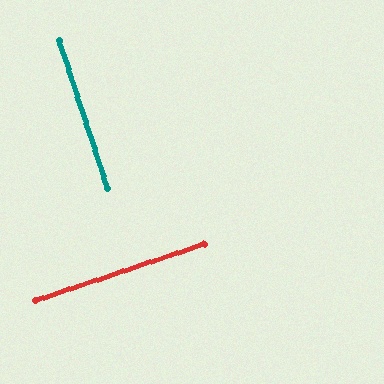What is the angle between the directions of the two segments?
Approximately 89 degrees.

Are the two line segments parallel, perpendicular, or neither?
Perpendicular — they meet at approximately 89°.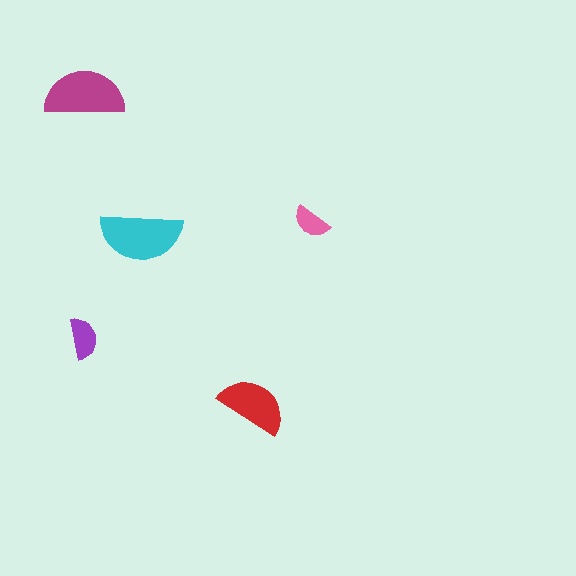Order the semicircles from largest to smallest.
the cyan one, the magenta one, the red one, the purple one, the pink one.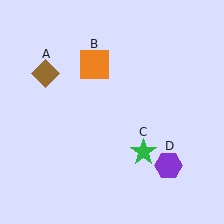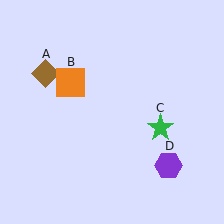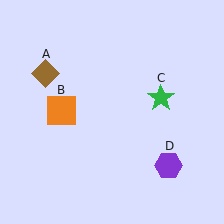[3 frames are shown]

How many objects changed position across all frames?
2 objects changed position: orange square (object B), green star (object C).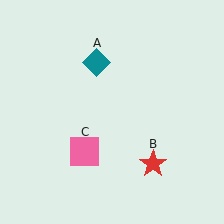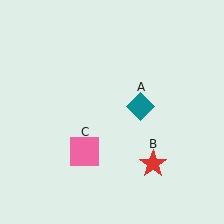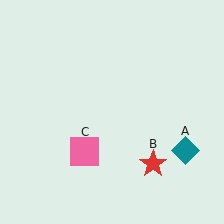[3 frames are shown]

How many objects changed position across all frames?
1 object changed position: teal diamond (object A).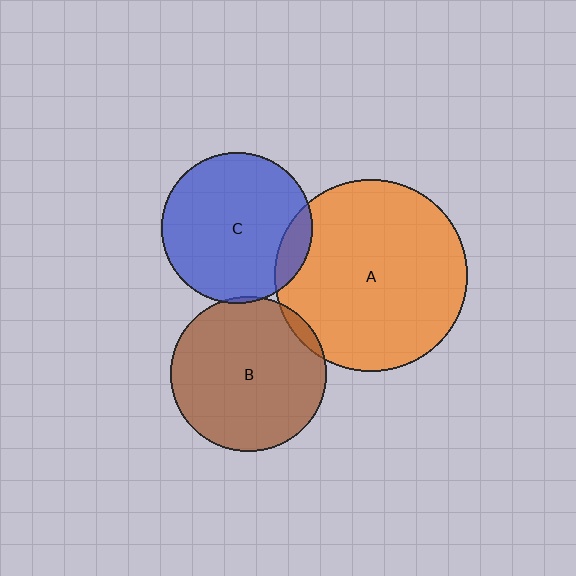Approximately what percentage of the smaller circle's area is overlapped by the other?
Approximately 10%.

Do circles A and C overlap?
Yes.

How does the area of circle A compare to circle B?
Approximately 1.5 times.